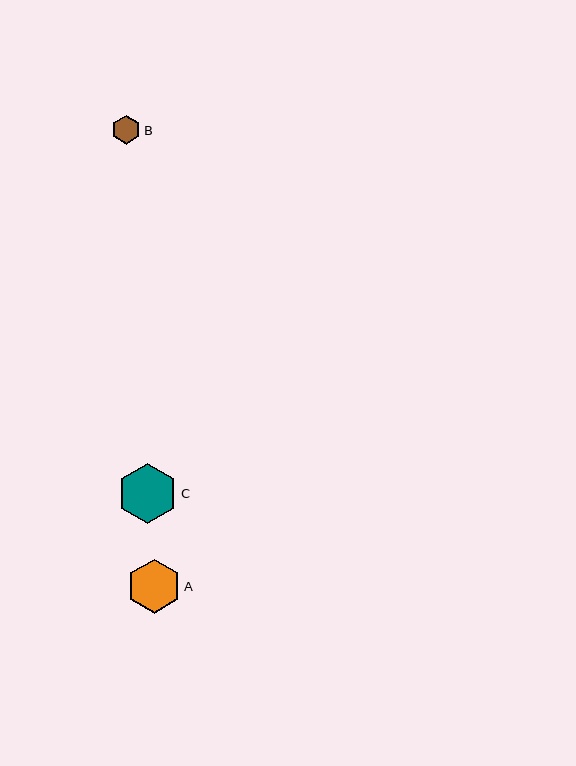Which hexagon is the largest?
Hexagon C is the largest with a size of approximately 60 pixels.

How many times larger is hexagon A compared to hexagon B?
Hexagon A is approximately 1.9 times the size of hexagon B.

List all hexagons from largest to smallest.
From largest to smallest: C, A, B.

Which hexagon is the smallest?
Hexagon B is the smallest with a size of approximately 29 pixels.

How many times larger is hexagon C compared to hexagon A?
Hexagon C is approximately 1.1 times the size of hexagon A.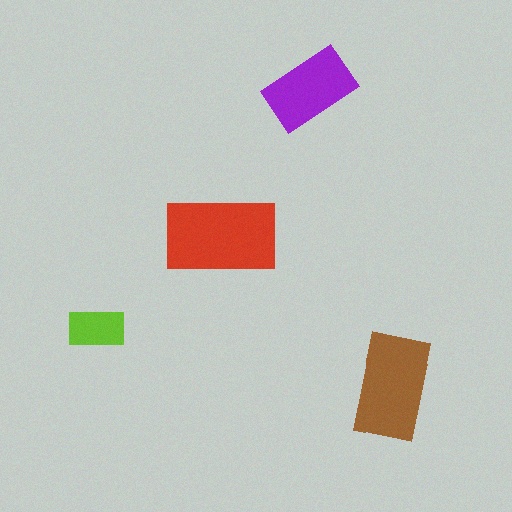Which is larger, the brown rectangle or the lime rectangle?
The brown one.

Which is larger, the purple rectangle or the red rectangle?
The red one.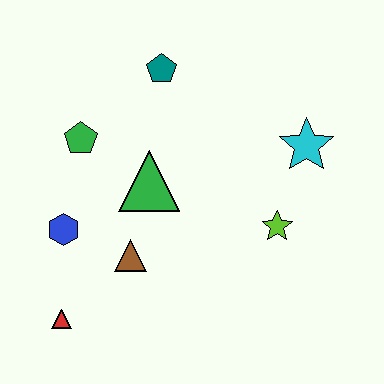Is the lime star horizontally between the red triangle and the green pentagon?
No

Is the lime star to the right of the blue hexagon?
Yes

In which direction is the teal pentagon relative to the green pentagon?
The teal pentagon is to the right of the green pentagon.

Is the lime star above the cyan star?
No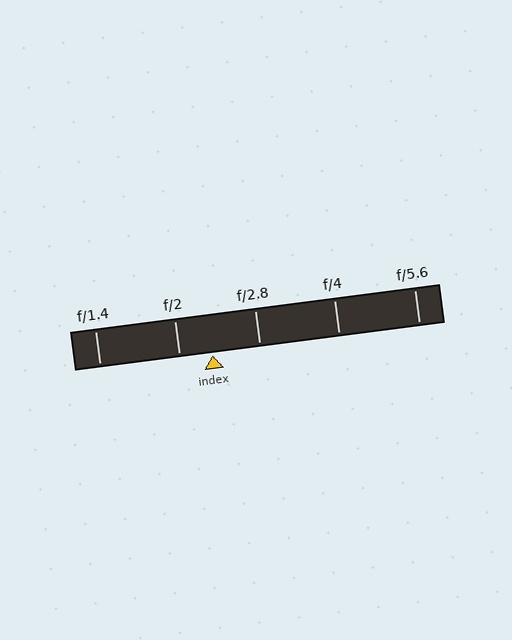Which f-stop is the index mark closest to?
The index mark is closest to f/2.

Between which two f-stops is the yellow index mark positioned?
The index mark is between f/2 and f/2.8.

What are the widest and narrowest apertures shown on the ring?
The widest aperture shown is f/1.4 and the narrowest is f/5.6.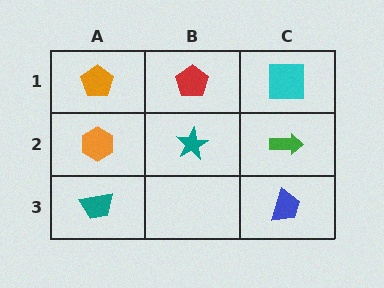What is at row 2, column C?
A green arrow.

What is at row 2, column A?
An orange hexagon.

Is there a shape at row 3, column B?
No, that cell is empty.